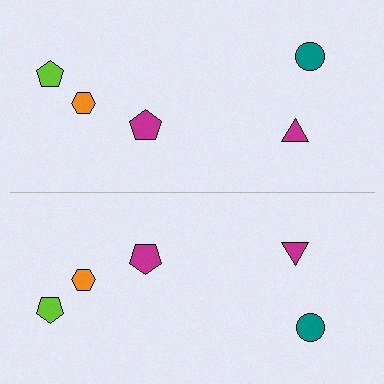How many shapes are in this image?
There are 10 shapes in this image.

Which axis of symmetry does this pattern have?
The pattern has a horizontal axis of symmetry running through the center of the image.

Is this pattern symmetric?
Yes, this pattern has bilateral (reflection) symmetry.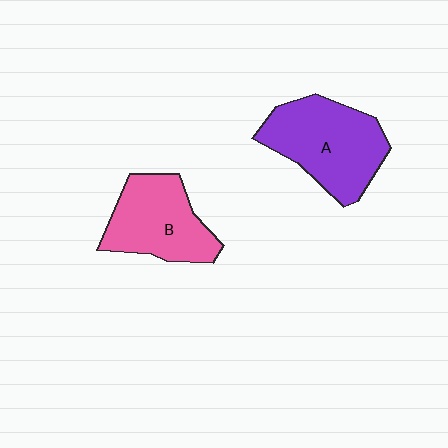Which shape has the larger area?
Shape A (purple).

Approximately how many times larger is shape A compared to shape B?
Approximately 1.2 times.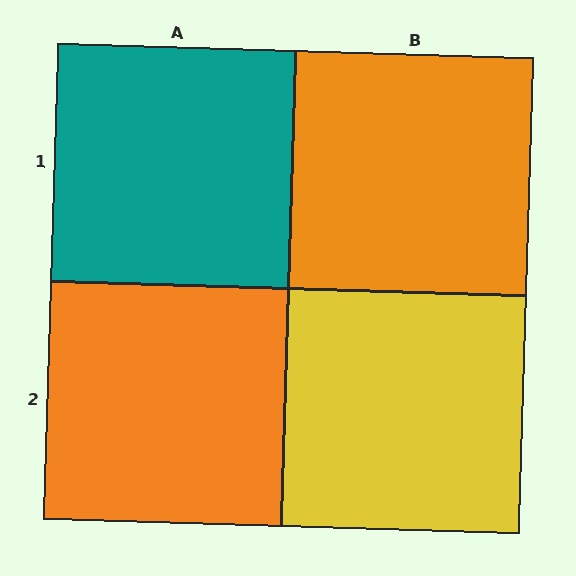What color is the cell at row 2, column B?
Yellow.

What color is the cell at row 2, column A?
Orange.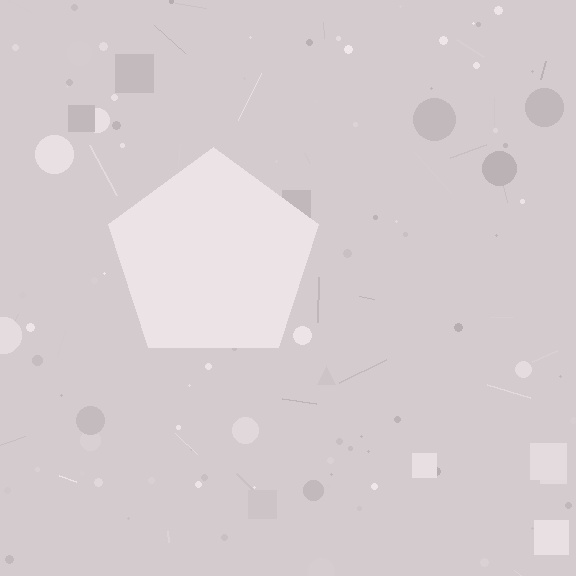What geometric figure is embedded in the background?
A pentagon is embedded in the background.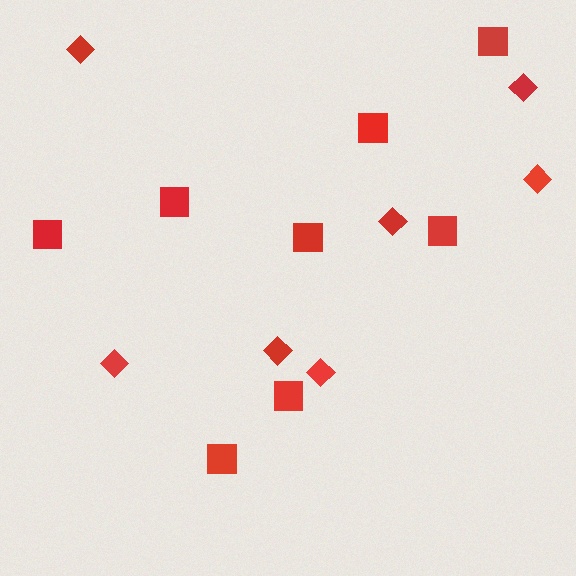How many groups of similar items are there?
There are 2 groups: one group of diamonds (7) and one group of squares (8).